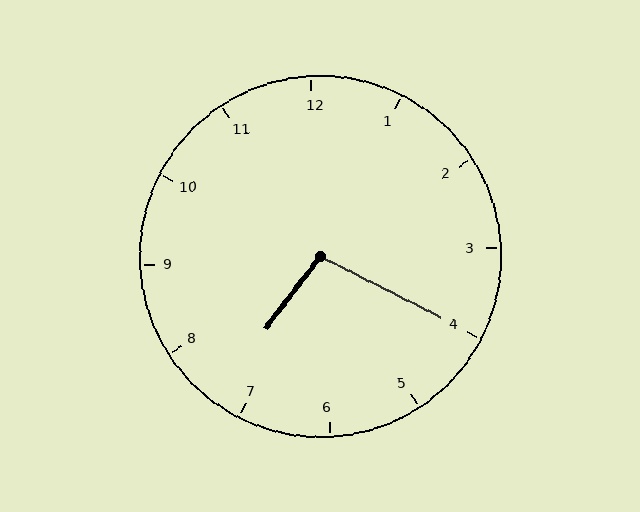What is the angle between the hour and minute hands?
Approximately 100 degrees.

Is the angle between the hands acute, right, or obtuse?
It is obtuse.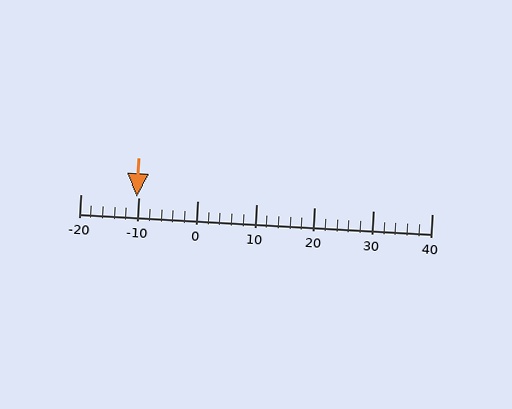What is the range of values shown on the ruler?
The ruler shows values from -20 to 40.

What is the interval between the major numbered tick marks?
The major tick marks are spaced 10 units apart.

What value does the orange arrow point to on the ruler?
The orange arrow points to approximately -10.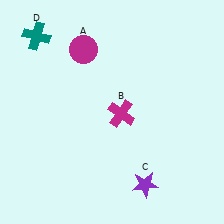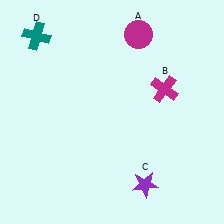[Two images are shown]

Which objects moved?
The objects that moved are: the magenta circle (A), the magenta cross (B).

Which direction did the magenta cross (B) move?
The magenta cross (B) moved right.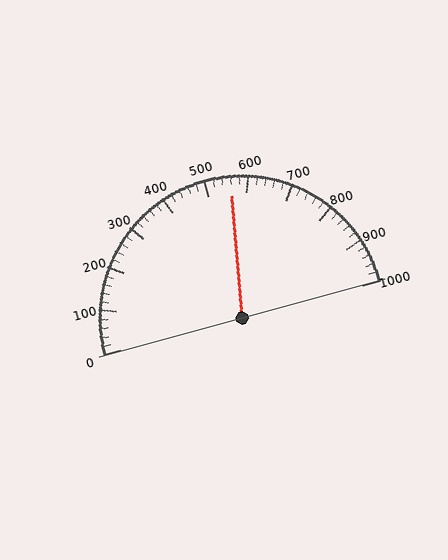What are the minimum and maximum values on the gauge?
The gauge ranges from 0 to 1000.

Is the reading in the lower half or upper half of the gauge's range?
The reading is in the upper half of the range (0 to 1000).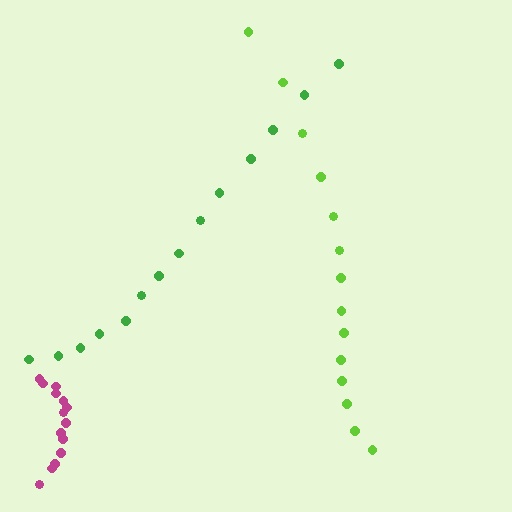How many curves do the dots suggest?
There are 3 distinct paths.